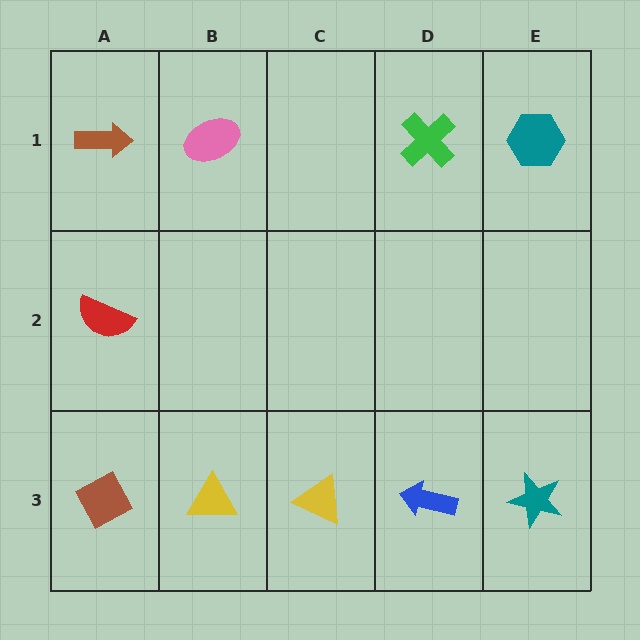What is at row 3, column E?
A teal star.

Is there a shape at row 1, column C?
No, that cell is empty.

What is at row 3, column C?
A yellow triangle.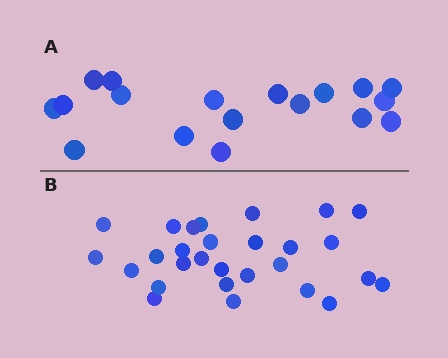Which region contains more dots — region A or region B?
Region B (the bottom region) has more dots.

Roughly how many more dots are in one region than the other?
Region B has roughly 10 or so more dots than region A.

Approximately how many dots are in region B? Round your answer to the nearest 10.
About 30 dots. (The exact count is 28, which rounds to 30.)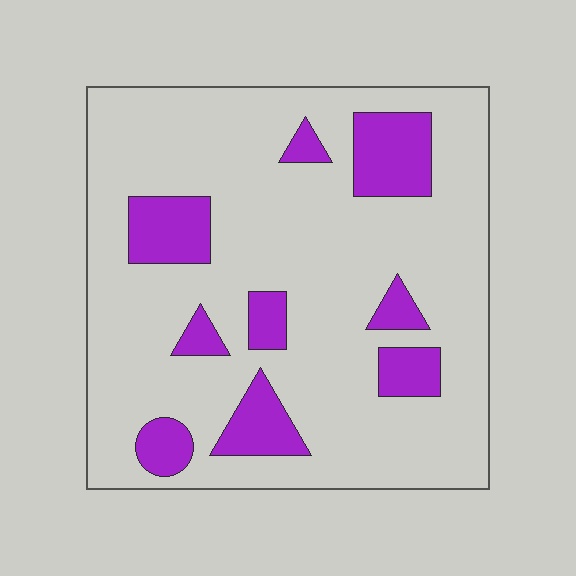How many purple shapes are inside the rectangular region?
9.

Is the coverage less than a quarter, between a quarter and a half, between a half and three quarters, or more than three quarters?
Less than a quarter.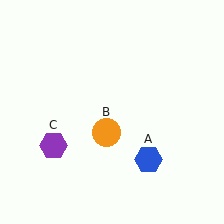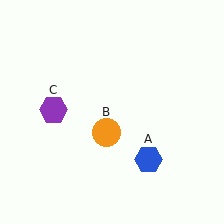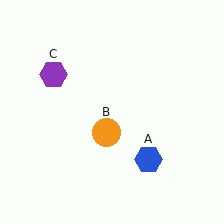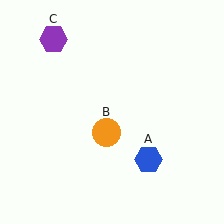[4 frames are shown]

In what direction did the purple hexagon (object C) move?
The purple hexagon (object C) moved up.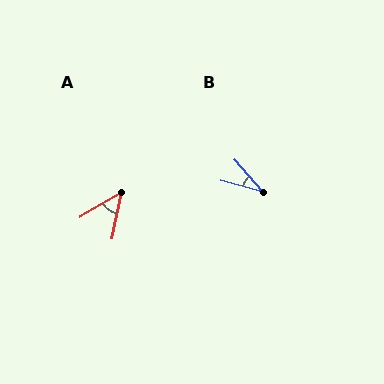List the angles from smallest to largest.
B (34°), A (48°).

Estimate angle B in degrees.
Approximately 34 degrees.